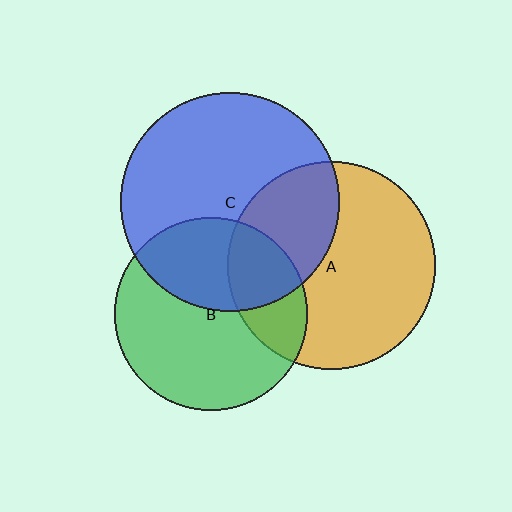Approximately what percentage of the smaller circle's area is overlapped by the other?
Approximately 40%.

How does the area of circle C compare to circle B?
Approximately 1.3 times.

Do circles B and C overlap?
Yes.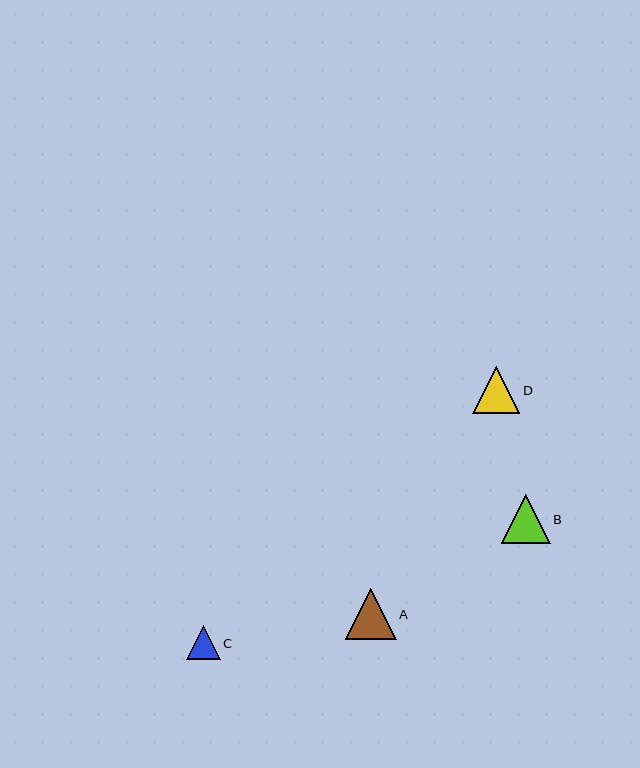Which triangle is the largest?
Triangle A is the largest with a size of approximately 51 pixels.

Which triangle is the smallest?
Triangle C is the smallest with a size of approximately 34 pixels.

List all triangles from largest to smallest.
From largest to smallest: A, B, D, C.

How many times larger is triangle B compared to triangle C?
Triangle B is approximately 1.4 times the size of triangle C.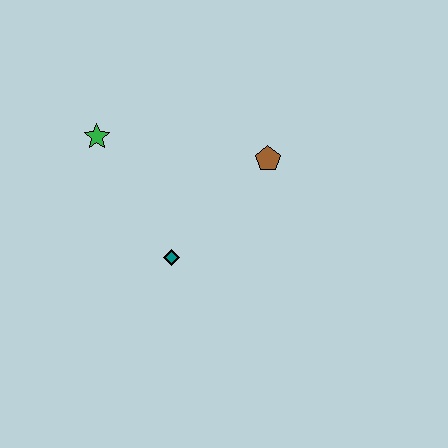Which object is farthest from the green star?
The brown pentagon is farthest from the green star.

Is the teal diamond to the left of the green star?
No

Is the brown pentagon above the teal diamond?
Yes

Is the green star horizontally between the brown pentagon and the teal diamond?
No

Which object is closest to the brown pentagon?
The teal diamond is closest to the brown pentagon.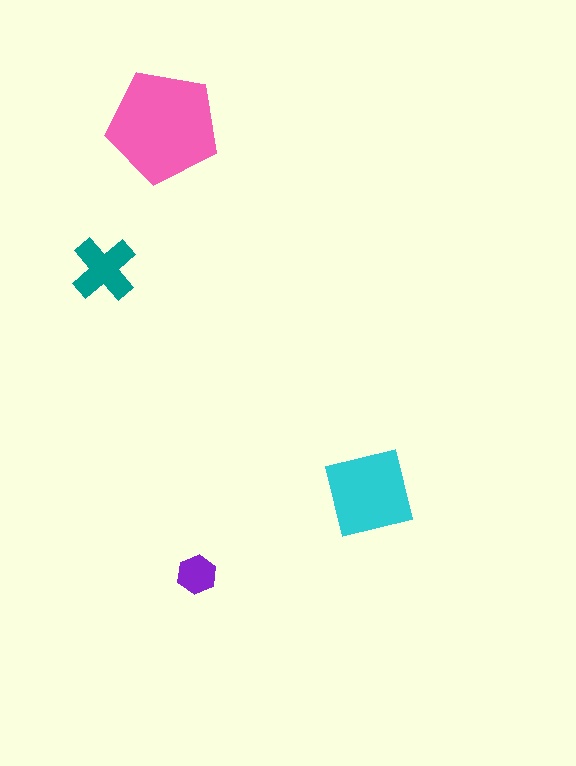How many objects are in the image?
There are 4 objects in the image.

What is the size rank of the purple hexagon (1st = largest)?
4th.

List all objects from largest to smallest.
The pink pentagon, the cyan square, the teal cross, the purple hexagon.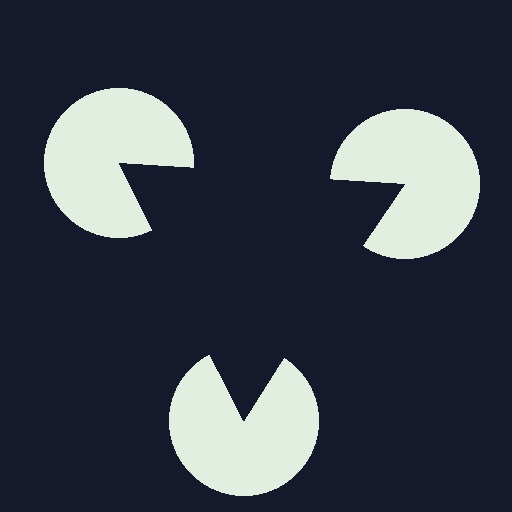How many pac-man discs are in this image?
There are 3 — one at each vertex of the illusory triangle.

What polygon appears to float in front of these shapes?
An illusory triangle — its edges are inferred from the aligned wedge cuts in the pac-man discs, not physically drawn.